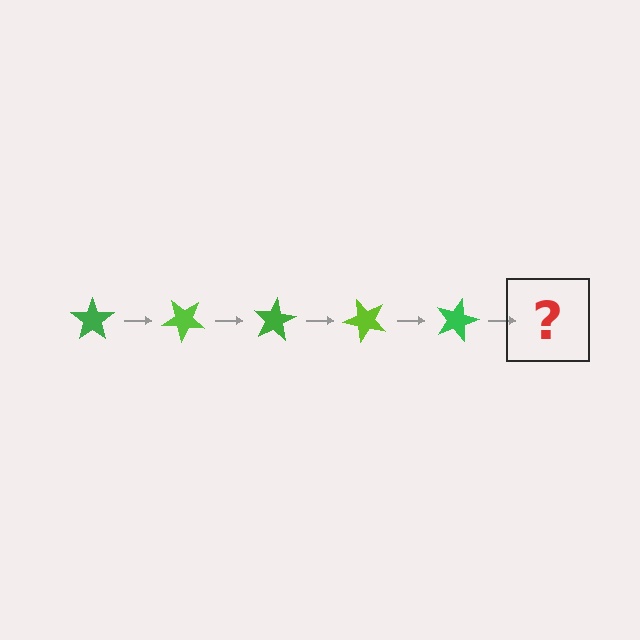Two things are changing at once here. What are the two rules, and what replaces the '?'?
The two rules are that it rotates 40 degrees each step and the color cycles through green and lime. The '?' should be a lime star, rotated 200 degrees from the start.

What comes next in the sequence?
The next element should be a lime star, rotated 200 degrees from the start.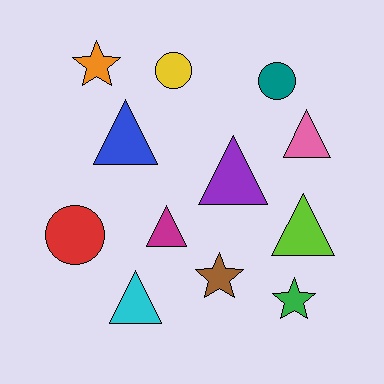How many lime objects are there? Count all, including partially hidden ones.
There is 1 lime object.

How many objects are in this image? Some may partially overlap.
There are 12 objects.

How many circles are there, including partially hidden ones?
There are 3 circles.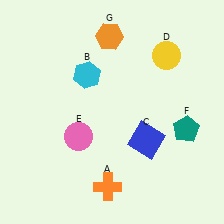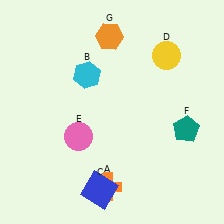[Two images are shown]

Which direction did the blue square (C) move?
The blue square (C) moved down.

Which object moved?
The blue square (C) moved down.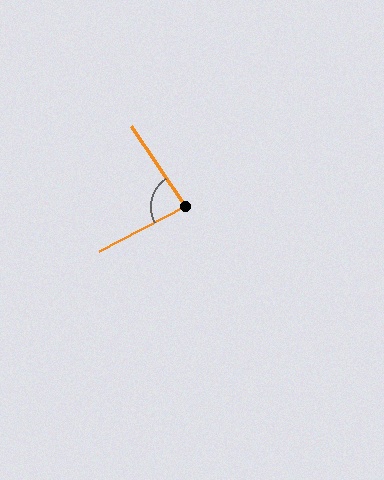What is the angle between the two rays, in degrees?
Approximately 84 degrees.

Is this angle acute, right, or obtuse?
It is acute.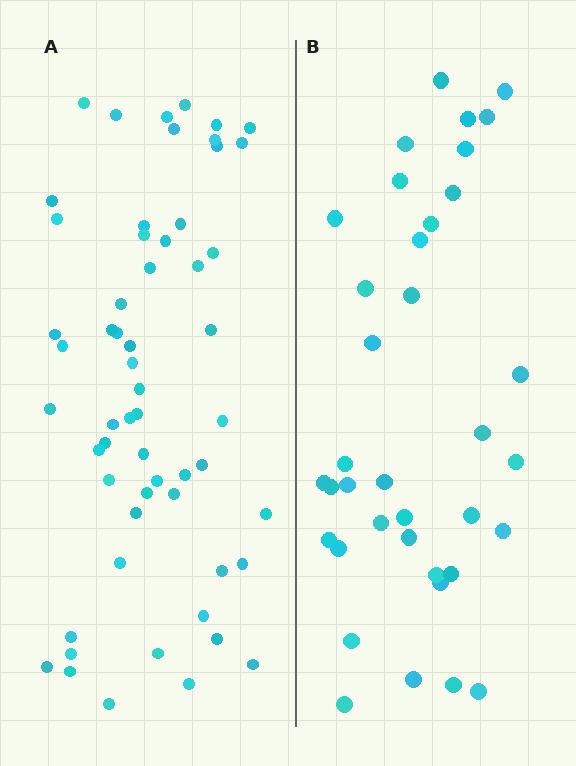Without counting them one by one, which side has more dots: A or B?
Region A (the left region) has more dots.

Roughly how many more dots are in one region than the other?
Region A has approximately 20 more dots than region B.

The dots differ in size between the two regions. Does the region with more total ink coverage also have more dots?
No. Region B has more total ink coverage because its dots are larger, but region A actually contains more individual dots. Total area can be misleading — the number of items is what matters here.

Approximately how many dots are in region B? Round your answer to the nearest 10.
About 40 dots. (The exact count is 37, which rounds to 40.)